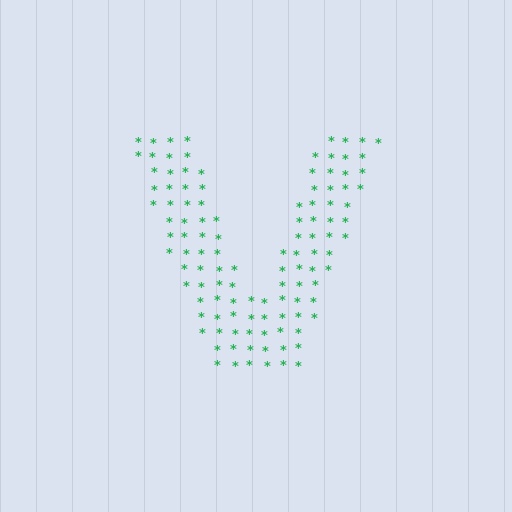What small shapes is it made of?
It is made of small asterisks.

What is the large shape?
The large shape is the letter V.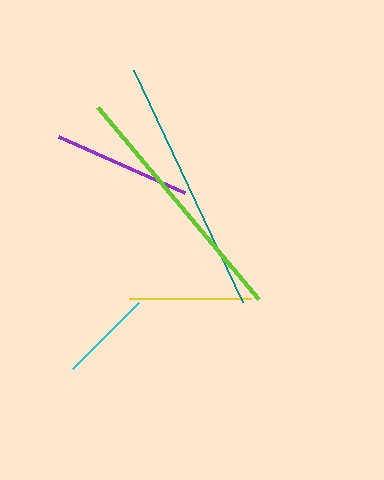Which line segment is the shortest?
The cyan line is the shortest at approximately 94 pixels.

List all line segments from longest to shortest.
From longest to shortest: teal, lime, purple, yellow, cyan.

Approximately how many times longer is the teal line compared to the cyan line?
The teal line is approximately 2.7 times the length of the cyan line.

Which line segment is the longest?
The teal line is the longest at approximately 257 pixels.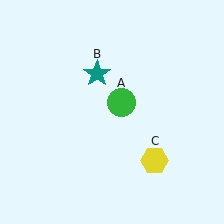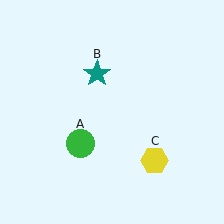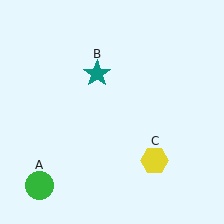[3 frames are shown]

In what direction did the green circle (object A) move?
The green circle (object A) moved down and to the left.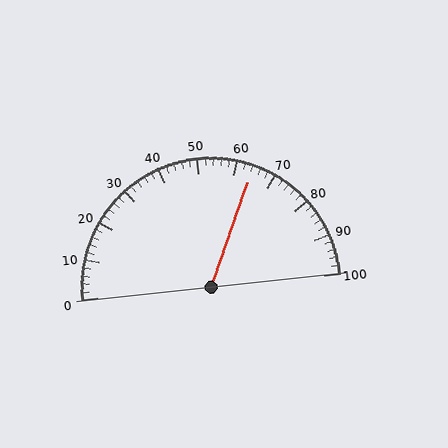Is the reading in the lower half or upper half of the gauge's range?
The reading is in the upper half of the range (0 to 100).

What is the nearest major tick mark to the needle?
The nearest major tick mark is 60.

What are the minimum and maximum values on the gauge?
The gauge ranges from 0 to 100.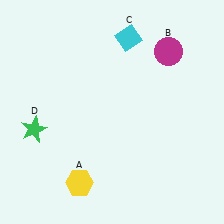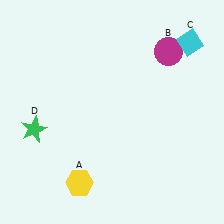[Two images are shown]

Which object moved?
The cyan diamond (C) moved right.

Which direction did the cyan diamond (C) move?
The cyan diamond (C) moved right.